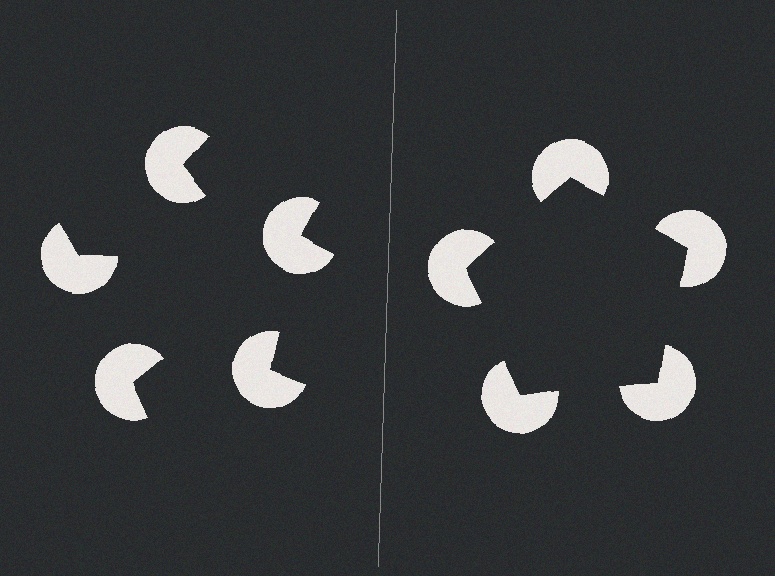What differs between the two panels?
The pac-man discs are positioned identically on both sides; only the wedge orientations differ. On the right they align to a pentagon; on the left they are misaligned.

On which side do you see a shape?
An illusory pentagon appears on the right side. On the left side the wedge cuts are rotated, so no coherent shape forms.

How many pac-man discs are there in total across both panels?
10 — 5 on each side.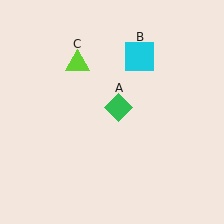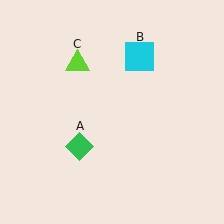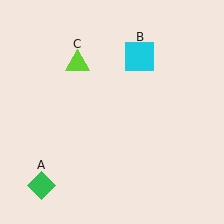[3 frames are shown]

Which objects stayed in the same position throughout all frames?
Cyan square (object B) and lime triangle (object C) remained stationary.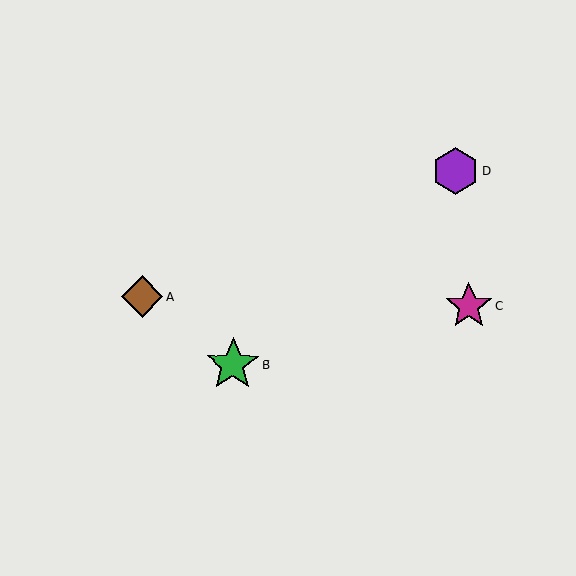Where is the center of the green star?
The center of the green star is at (233, 364).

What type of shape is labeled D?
Shape D is a purple hexagon.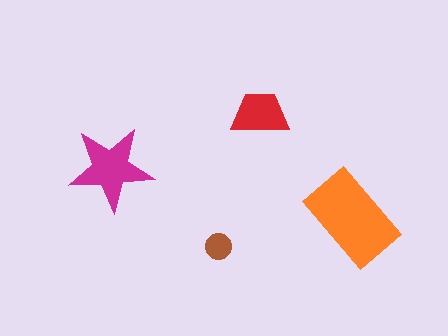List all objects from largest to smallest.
The orange rectangle, the magenta star, the red trapezoid, the brown circle.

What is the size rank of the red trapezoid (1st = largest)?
3rd.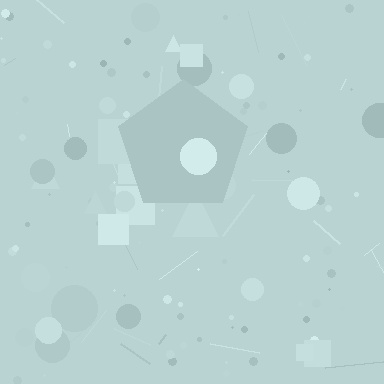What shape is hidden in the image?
A pentagon is hidden in the image.